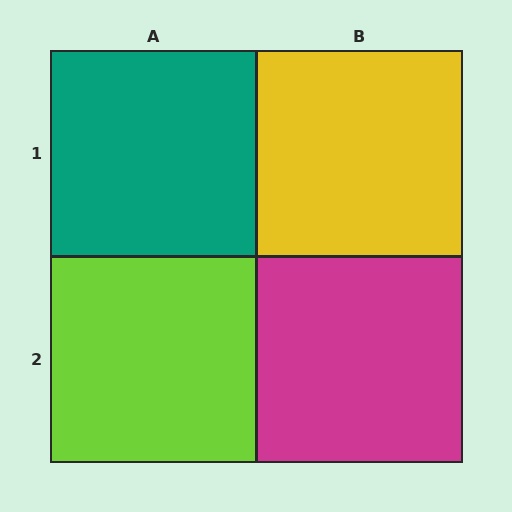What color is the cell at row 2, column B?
Magenta.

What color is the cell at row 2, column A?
Lime.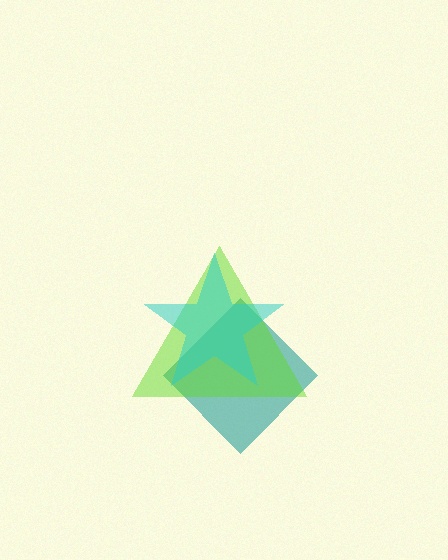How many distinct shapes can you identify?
There are 3 distinct shapes: a teal diamond, a lime triangle, a cyan star.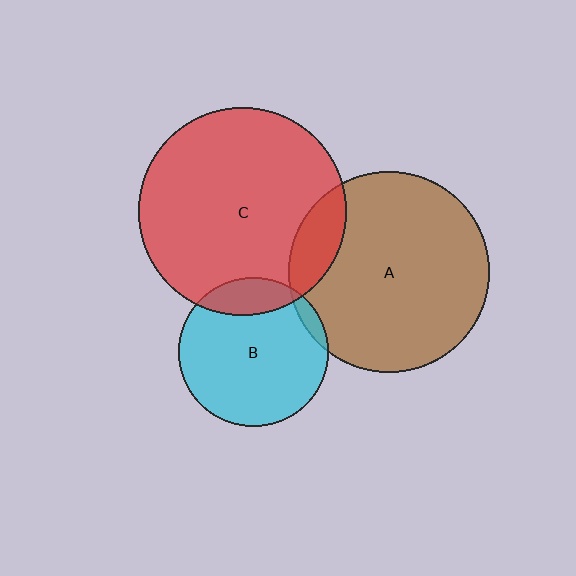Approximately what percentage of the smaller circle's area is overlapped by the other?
Approximately 5%.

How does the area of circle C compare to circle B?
Approximately 1.9 times.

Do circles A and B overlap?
Yes.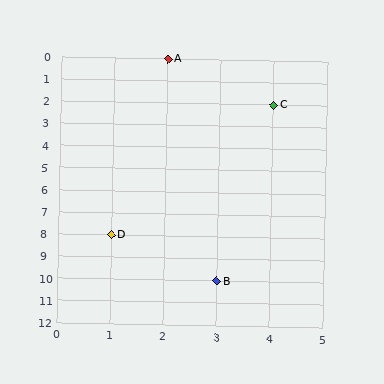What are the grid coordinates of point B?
Point B is at grid coordinates (3, 10).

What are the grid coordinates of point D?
Point D is at grid coordinates (1, 8).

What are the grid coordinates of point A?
Point A is at grid coordinates (2, 0).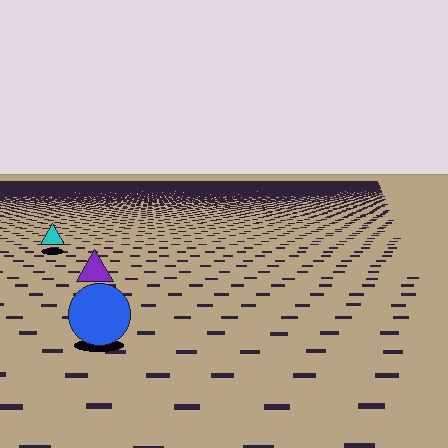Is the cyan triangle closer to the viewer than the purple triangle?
No. The purple triangle is closer — you can tell from the texture gradient: the ground texture is coarser near it.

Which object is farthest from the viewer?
The cyan triangle is farthest from the viewer. It appears smaller and the ground texture around it is denser.